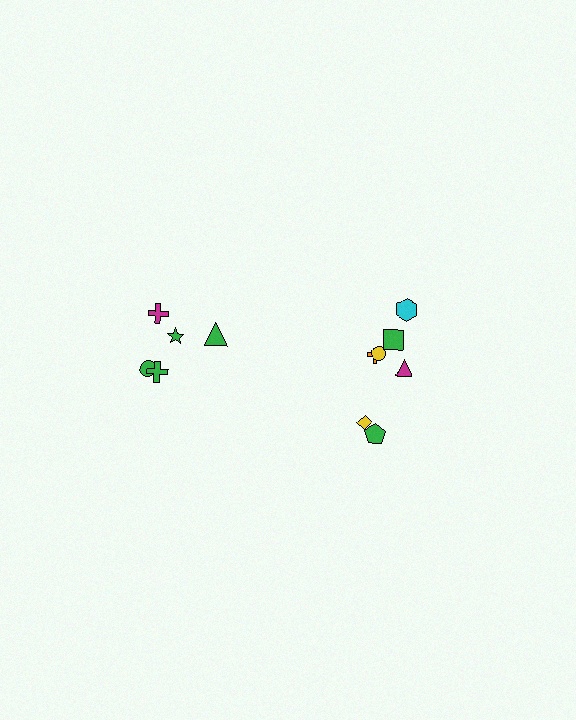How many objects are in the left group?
There are 5 objects.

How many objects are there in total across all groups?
There are 12 objects.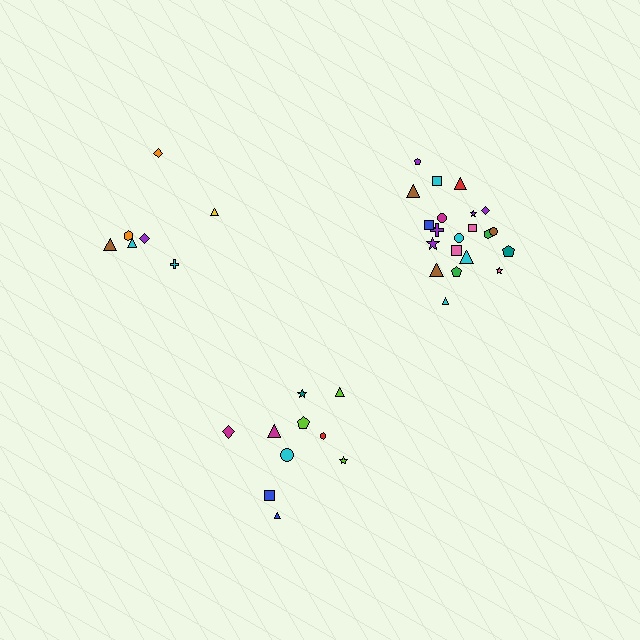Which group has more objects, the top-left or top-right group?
The top-right group.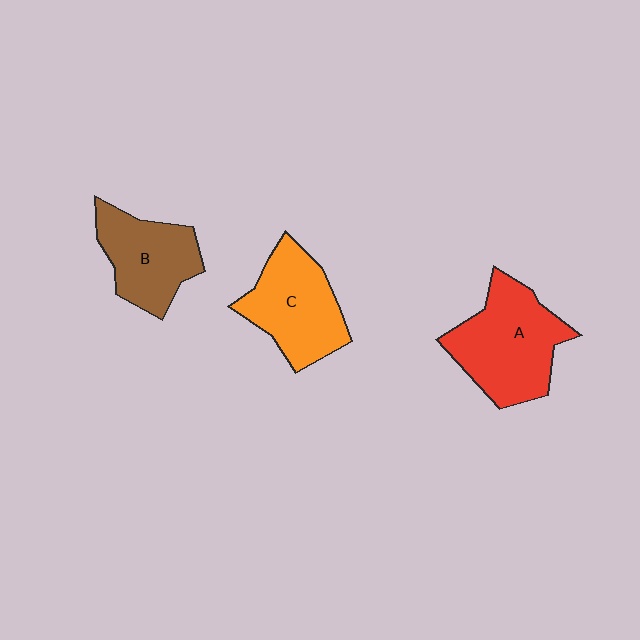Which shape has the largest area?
Shape A (red).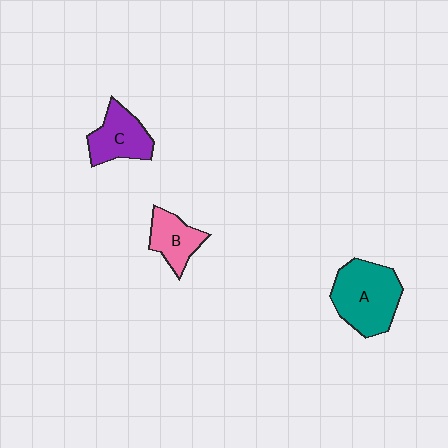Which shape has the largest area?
Shape A (teal).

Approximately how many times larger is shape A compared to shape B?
Approximately 1.8 times.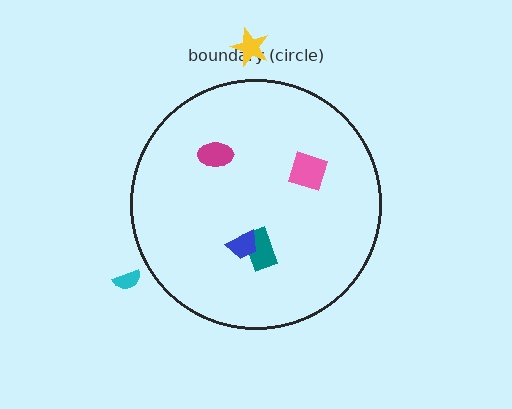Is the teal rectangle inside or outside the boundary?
Inside.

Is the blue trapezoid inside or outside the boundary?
Inside.